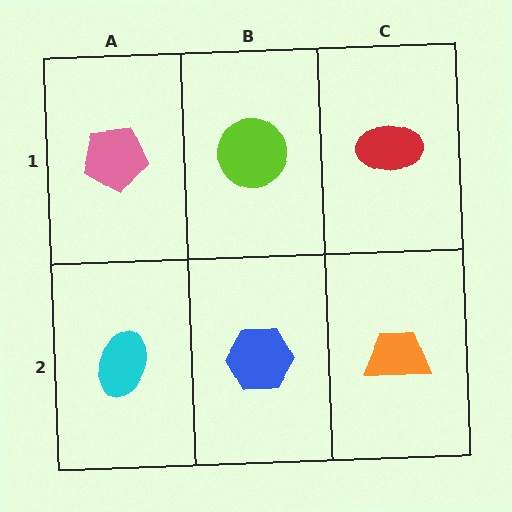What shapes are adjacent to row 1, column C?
An orange trapezoid (row 2, column C), a lime circle (row 1, column B).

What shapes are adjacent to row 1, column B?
A blue hexagon (row 2, column B), a pink pentagon (row 1, column A), a red ellipse (row 1, column C).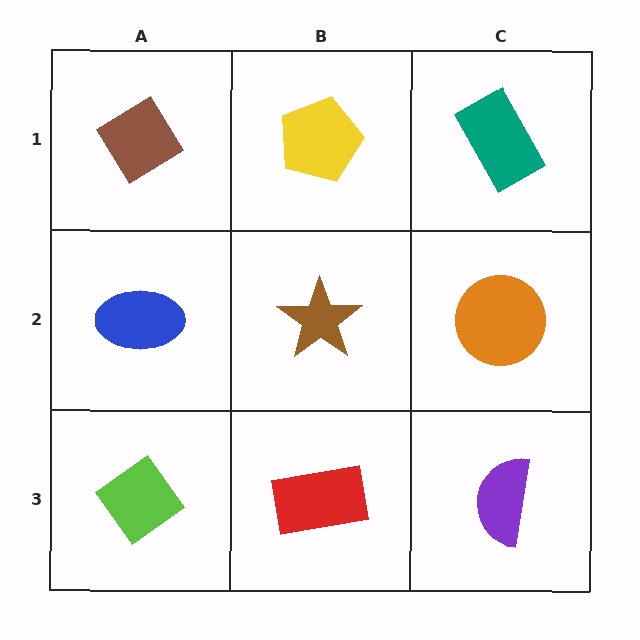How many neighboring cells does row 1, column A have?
2.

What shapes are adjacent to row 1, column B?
A brown star (row 2, column B), a brown diamond (row 1, column A), a teal rectangle (row 1, column C).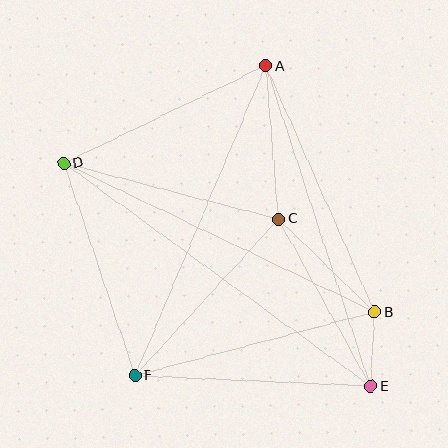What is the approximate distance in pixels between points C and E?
The distance between C and E is approximately 191 pixels.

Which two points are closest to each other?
Points B and E are closest to each other.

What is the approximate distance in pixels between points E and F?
The distance between E and F is approximately 236 pixels.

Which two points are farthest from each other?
Points D and E are farthest from each other.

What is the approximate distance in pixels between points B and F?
The distance between B and F is approximately 248 pixels.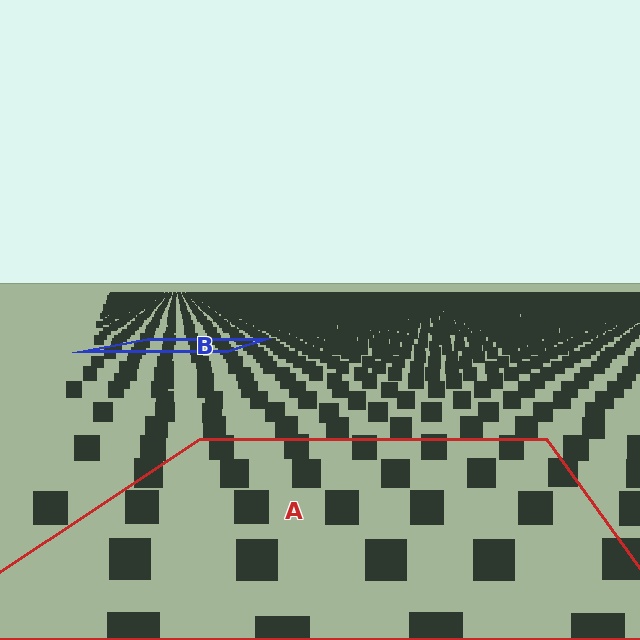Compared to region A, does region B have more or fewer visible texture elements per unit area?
Region B has more texture elements per unit area — they are packed more densely because it is farther away.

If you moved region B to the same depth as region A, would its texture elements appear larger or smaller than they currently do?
They would appear larger. At a closer depth, the same texture elements are projected at a bigger on-screen size.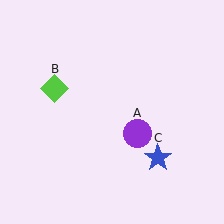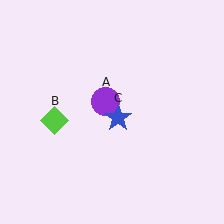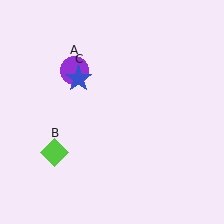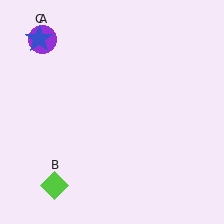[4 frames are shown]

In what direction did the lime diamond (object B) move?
The lime diamond (object B) moved down.